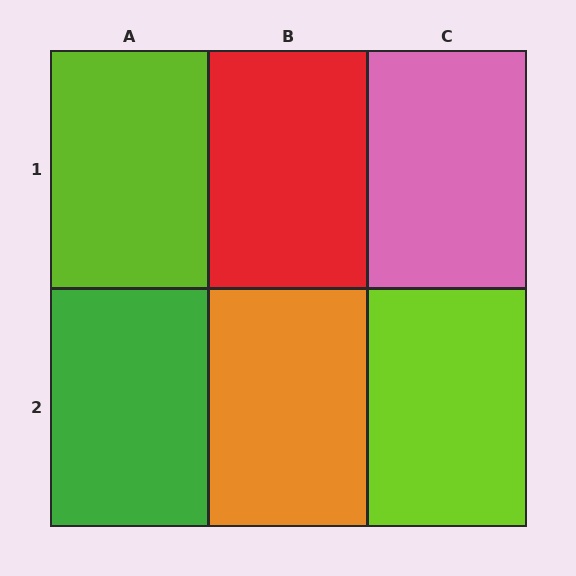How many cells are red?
1 cell is red.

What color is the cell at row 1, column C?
Pink.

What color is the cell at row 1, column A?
Lime.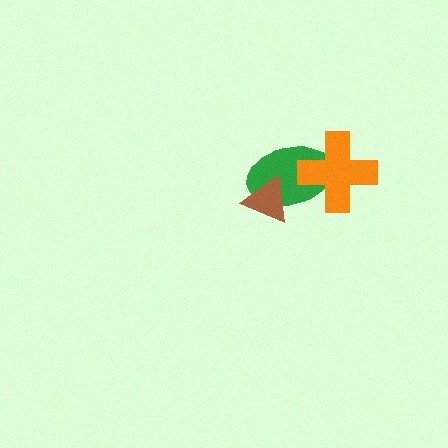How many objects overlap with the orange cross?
1 object overlaps with the orange cross.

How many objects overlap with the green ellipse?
2 objects overlap with the green ellipse.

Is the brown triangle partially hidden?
No, no other shape covers it.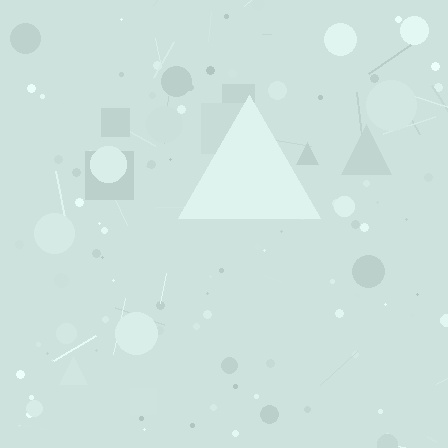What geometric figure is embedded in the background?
A triangle is embedded in the background.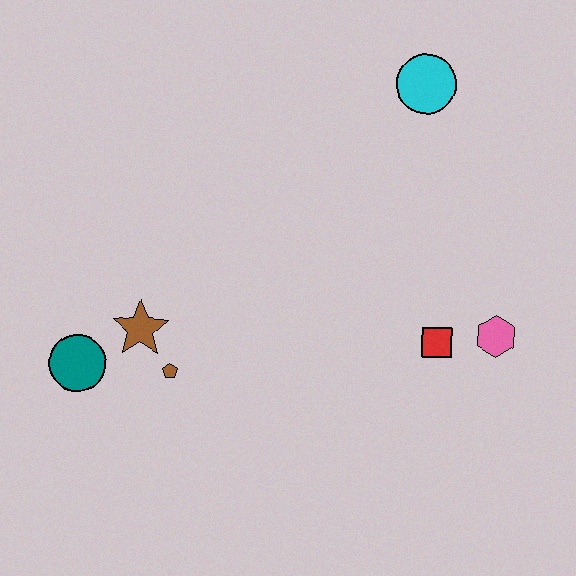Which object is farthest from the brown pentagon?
The cyan circle is farthest from the brown pentagon.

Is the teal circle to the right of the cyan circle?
No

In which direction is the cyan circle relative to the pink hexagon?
The cyan circle is above the pink hexagon.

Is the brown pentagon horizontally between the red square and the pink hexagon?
No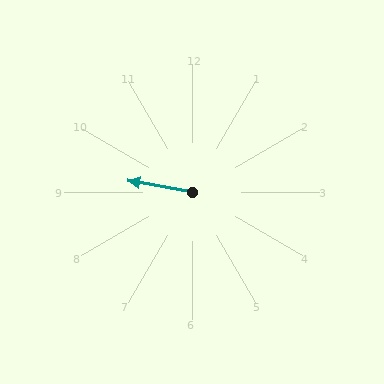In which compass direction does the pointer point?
West.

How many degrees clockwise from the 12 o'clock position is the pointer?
Approximately 280 degrees.